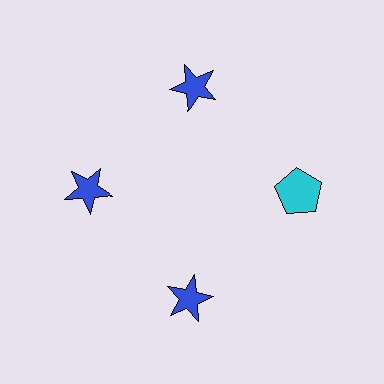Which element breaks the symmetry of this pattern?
The cyan pentagon at roughly the 3 o'clock position breaks the symmetry. All other shapes are blue stars.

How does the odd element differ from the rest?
It differs in both color (cyan instead of blue) and shape (pentagon instead of star).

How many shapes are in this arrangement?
There are 4 shapes arranged in a ring pattern.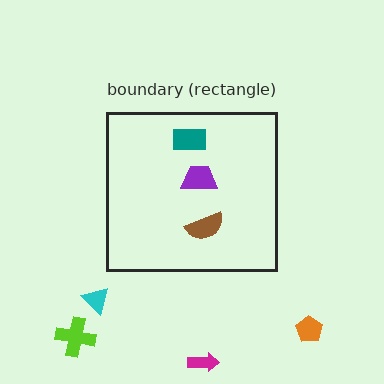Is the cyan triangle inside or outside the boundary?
Outside.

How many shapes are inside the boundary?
3 inside, 4 outside.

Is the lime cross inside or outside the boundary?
Outside.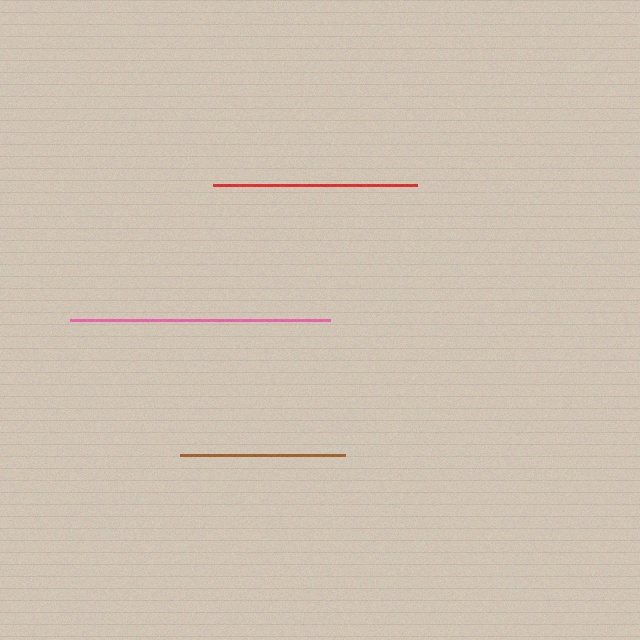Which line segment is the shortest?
The brown line is the shortest at approximately 166 pixels.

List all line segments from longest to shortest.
From longest to shortest: pink, red, brown.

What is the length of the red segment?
The red segment is approximately 204 pixels long.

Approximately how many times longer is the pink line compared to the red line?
The pink line is approximately 1.3 times the length of the red line.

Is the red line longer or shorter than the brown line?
The red line is longer than the brown line.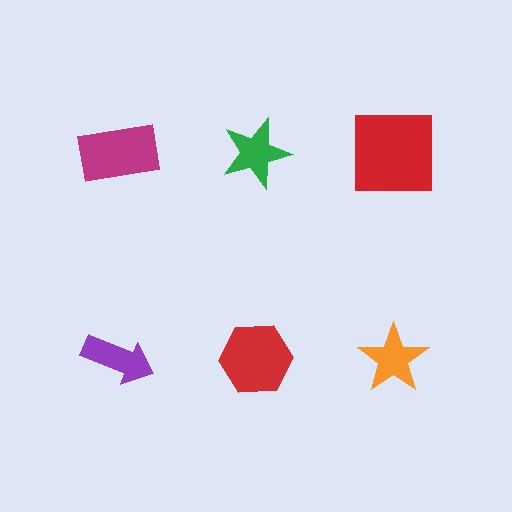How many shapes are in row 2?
3 shapes.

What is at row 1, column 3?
A red square.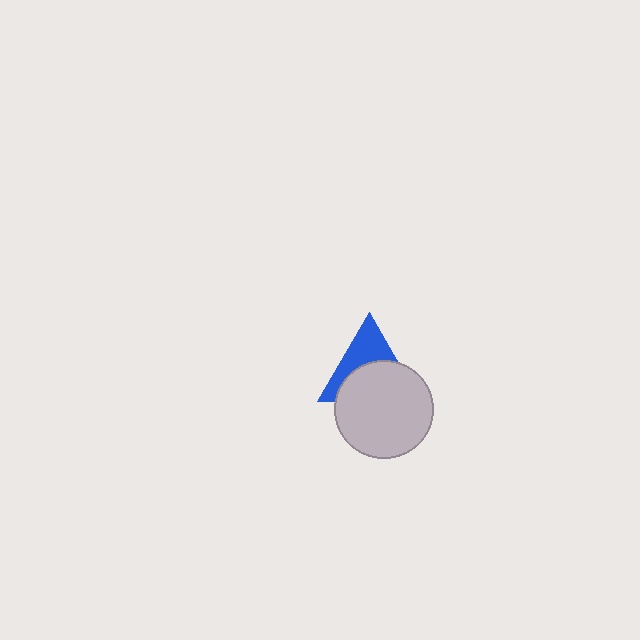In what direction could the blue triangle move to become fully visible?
The blue triangle could move up. That would shift it out from behind the light gray circle entirely.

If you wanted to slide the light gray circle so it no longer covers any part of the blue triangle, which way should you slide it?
Slide it down — that is the most direct way to separate the two shapes.